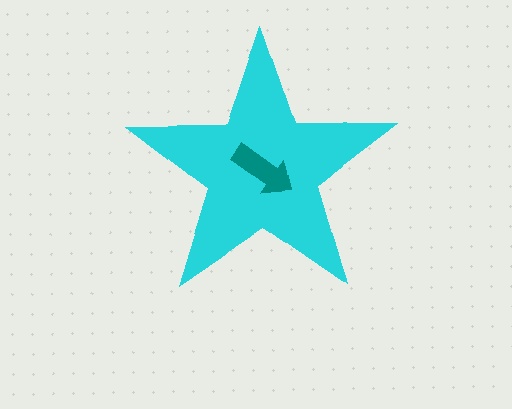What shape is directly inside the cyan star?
The teal arrow.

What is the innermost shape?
The teal arrow.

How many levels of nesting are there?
2.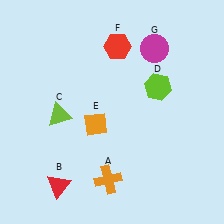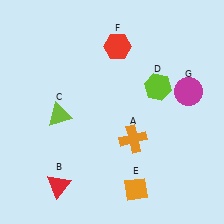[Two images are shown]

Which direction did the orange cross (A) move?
The orange cross (A) moved up.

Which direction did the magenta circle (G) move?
The magenta circle (G) moved down.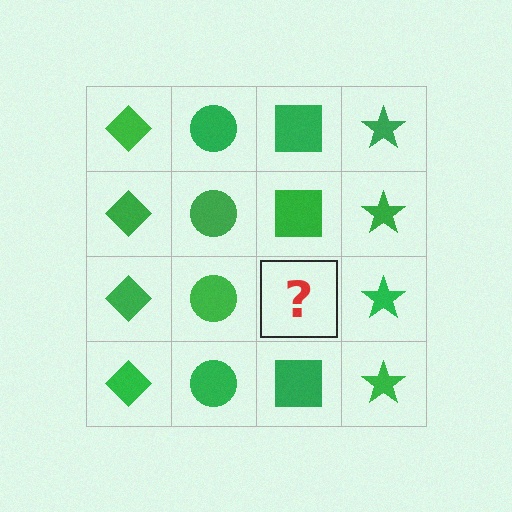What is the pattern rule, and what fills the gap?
The rule is that each column has a consistent shape. The gap should be filled with a green square.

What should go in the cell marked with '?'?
The missing cell should contain a green square.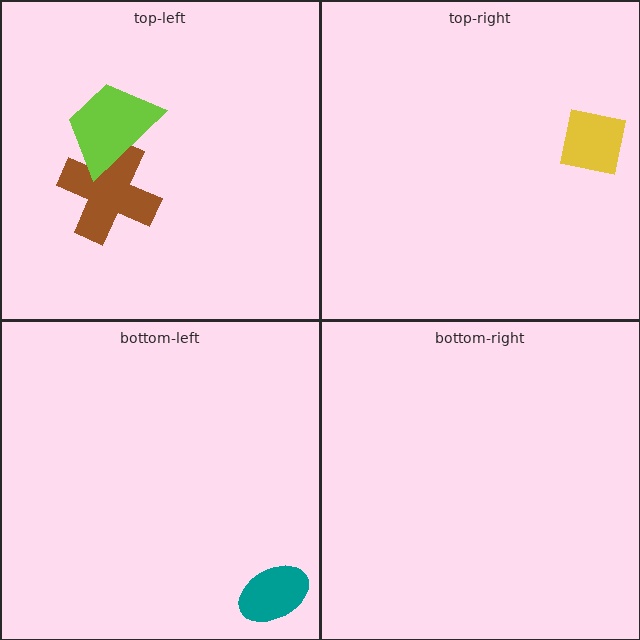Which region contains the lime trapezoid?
The top-left region.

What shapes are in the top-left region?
The brown cross, the lime trapezoid.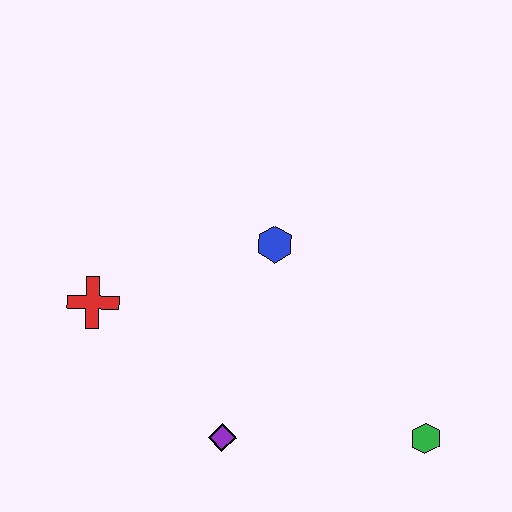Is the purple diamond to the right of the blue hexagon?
No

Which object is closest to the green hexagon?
The purple diamond is closest to the green hexagon.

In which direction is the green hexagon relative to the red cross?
The green hexagon is to the right of the red cross.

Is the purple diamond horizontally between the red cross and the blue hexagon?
Yes